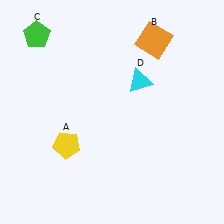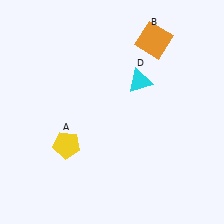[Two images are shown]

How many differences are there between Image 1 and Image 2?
There is 1 difference between the two images.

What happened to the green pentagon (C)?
The green pentagon (C) was removed in Image 2. It was in the top-left area of Image 1.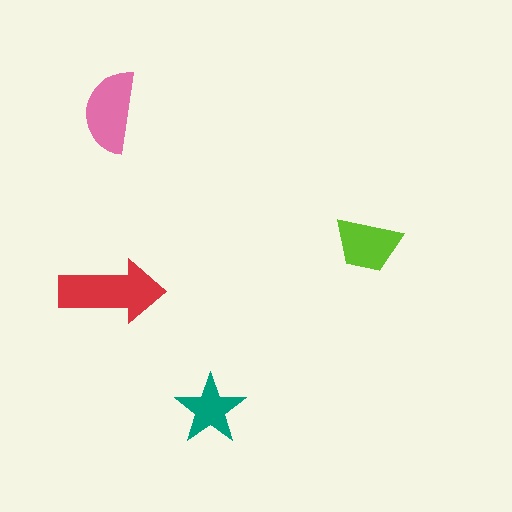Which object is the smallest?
The teal star.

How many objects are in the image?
There are 4 objects in the image.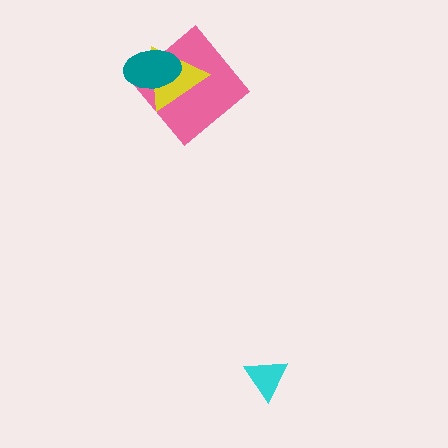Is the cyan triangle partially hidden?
No, no other shape covers it.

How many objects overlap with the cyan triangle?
0 objects overlap with the cyan triangle.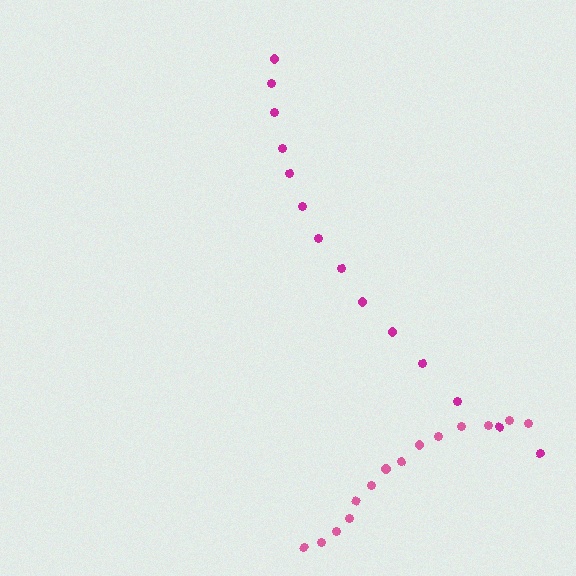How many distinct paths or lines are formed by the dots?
There are 2 distinct paths.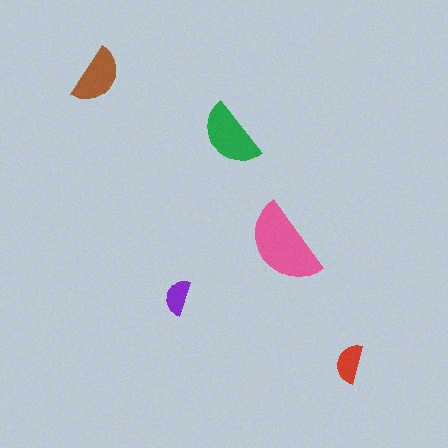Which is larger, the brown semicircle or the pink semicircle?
The pink one.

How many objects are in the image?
There are 5 objects in the image.